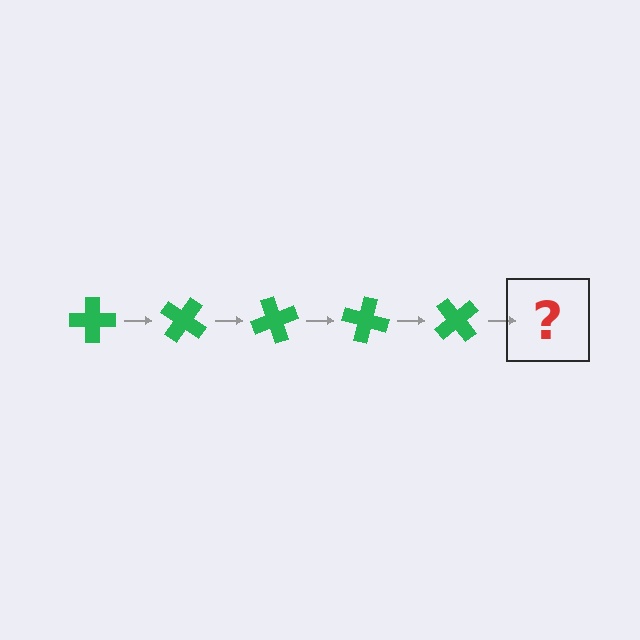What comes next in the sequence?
The next element should be a green cross rotated 175 degrees.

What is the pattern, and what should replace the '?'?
The pattern is that the cross rotates 35 degrees each step. The '?' should be a green cross rotated 175 degrees.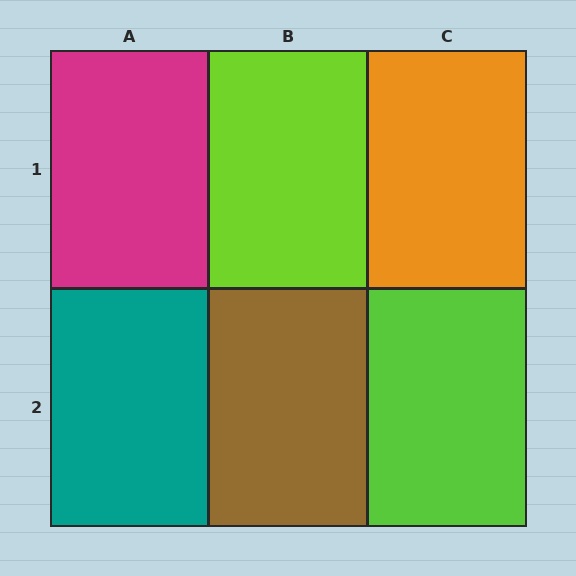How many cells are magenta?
1 cell is magenta.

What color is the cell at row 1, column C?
Orange.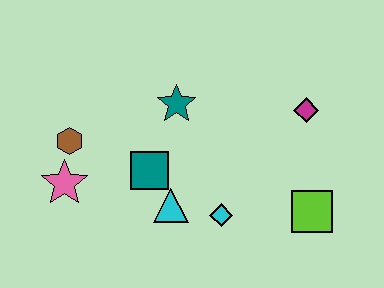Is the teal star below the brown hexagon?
No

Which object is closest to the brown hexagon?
The pink star is closest to the brown hexagon.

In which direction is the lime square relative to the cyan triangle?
The lime square is to the right of the cyan triangle.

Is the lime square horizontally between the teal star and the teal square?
No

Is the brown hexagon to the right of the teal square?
No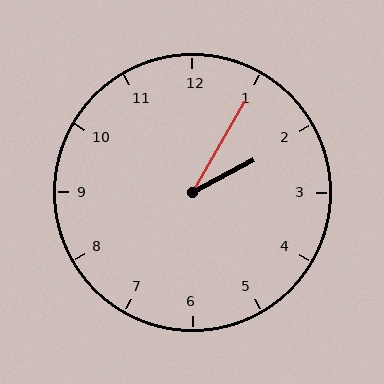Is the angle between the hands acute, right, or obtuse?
It is acute.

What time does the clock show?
2:05.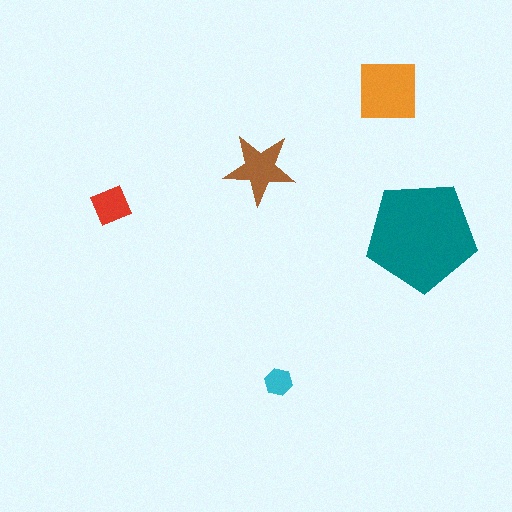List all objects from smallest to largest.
The cyan hexagon, the red diamond, the brown star, the orange square, the teal pentagon.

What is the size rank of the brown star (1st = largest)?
3rd.